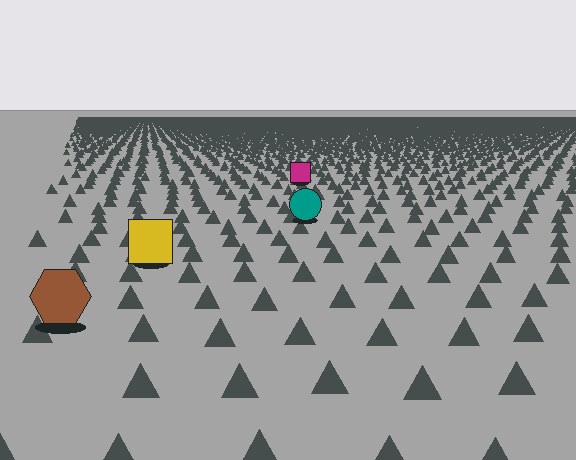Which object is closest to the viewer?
The brown hexagon is closest. The texture marks near it are larger and more spread out.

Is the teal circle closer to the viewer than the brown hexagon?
No. The brown hexagon is closer — you can tell from the texture gradient: the ground texture is coarser near it.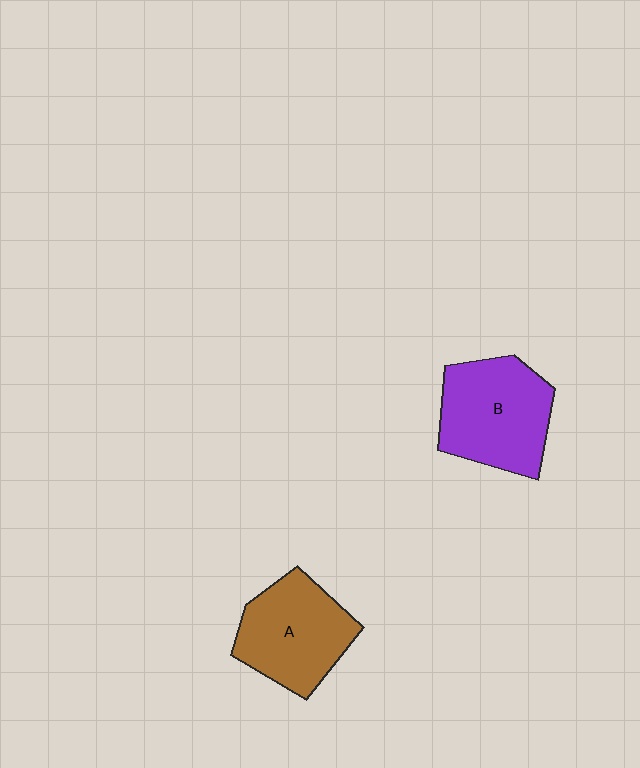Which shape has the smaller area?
Shape A (brown).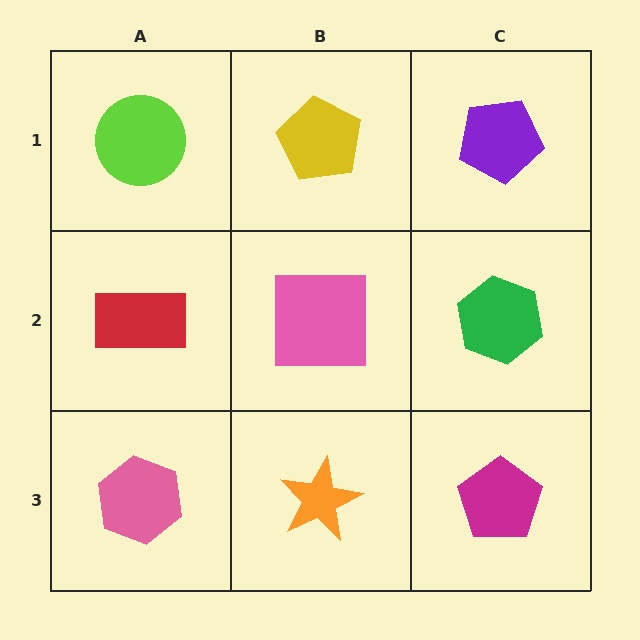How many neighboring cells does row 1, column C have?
2.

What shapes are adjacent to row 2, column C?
A purple pentagon (row 1, column C), a magenta pentagon (row 3, column C), a pink square (row 2, column B).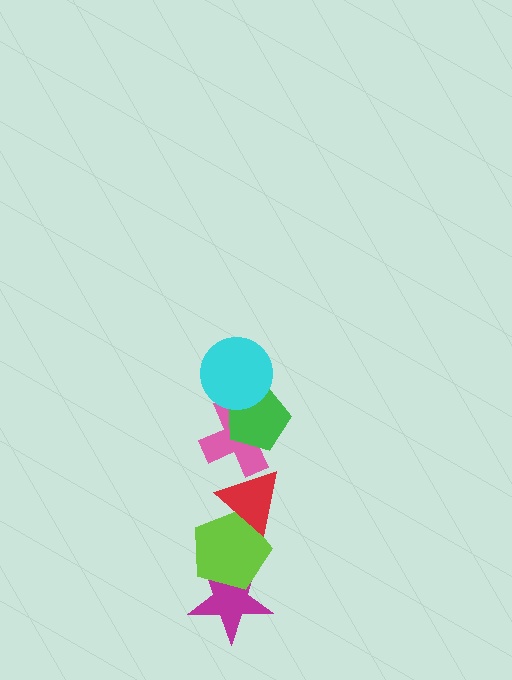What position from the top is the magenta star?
The magenta star is 6th from the top.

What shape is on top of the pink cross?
The green pentagon is on top of the pink cross.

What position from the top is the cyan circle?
The cyan circle is 1st from the top.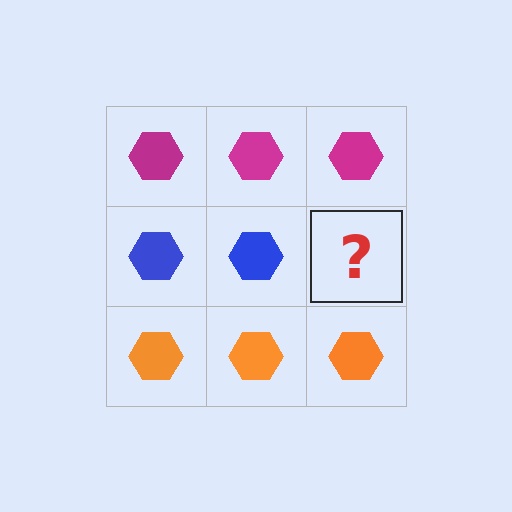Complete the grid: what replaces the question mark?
The question mark should be replaced with a blue hexagon.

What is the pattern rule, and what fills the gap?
The rule is that each row has a consistent color. The gap should be filled with a blue hexagon.